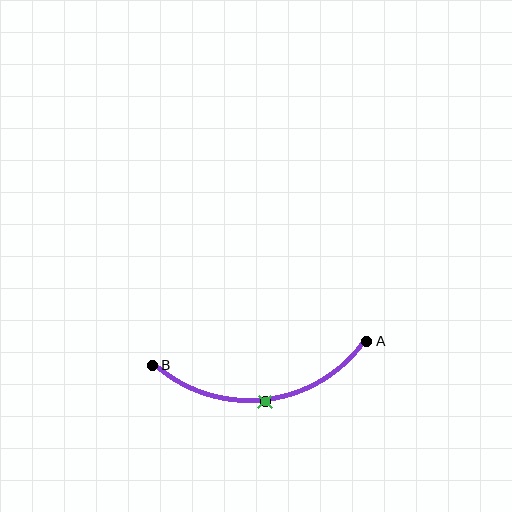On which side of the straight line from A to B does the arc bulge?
The arc bulges below the straight line connecting A and B.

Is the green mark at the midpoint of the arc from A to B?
Yes. The green mark lies on the arc at equal arc-length from both A and B — it is the arc midpoint.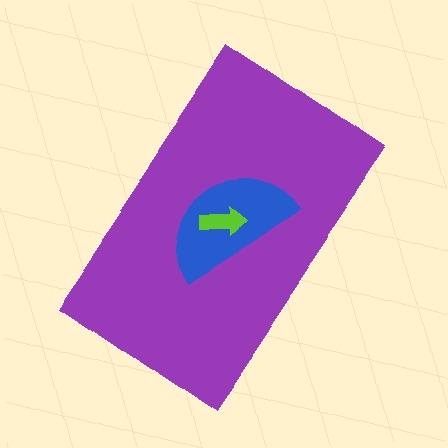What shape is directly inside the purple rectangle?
The blue semicircle.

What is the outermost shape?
The purple rectangle.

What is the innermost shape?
The lime arrow.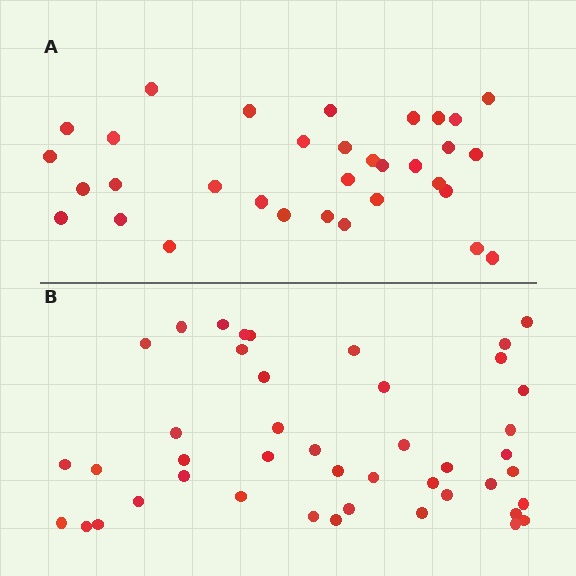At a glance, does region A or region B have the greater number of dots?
Region B (the bottom region) has more dots.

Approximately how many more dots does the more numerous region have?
Region B has roughly 12 or so more dots than region A.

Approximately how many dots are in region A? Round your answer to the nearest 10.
About 30 dots. (The exact count is 33, which rounds to 30.)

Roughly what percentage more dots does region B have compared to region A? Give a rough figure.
About 35% more.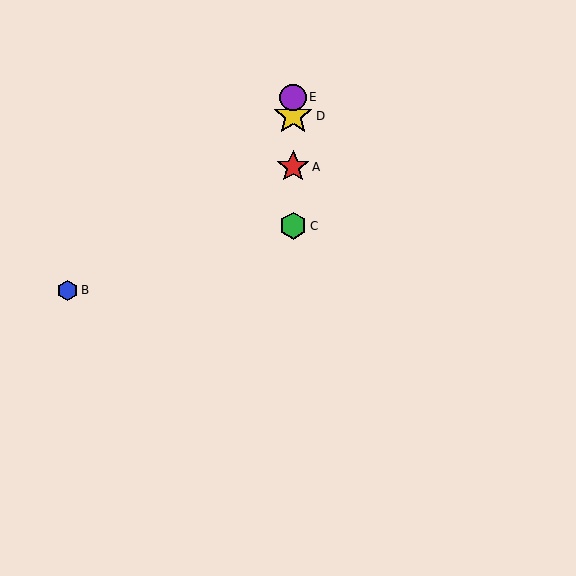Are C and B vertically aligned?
No, C is at x≈293 and B is at x≈67.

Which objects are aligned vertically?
Objects A, C, D, E are aligned vertically.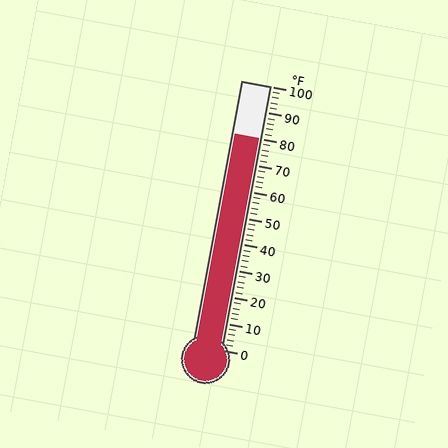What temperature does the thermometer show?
The thermometer shows approximately 80°F.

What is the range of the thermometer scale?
The thermometer scale ranges from 0°F to 100°F.